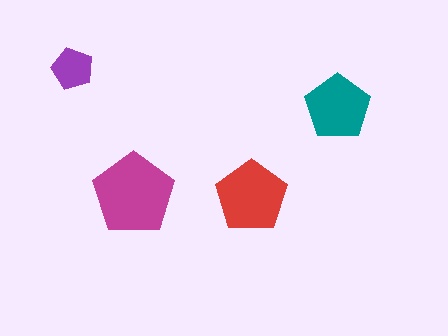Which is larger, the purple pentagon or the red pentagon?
The red one.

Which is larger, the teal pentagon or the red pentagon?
The red one.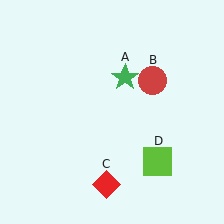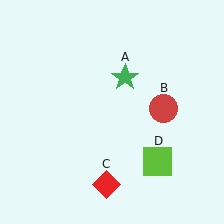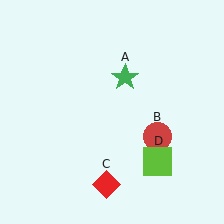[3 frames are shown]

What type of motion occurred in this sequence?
The red circle (object B) rotated clockwise around the center of the scene.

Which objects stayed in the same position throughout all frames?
Green star (object A) and red diamond (object C) and lime square (object D) remained stationary.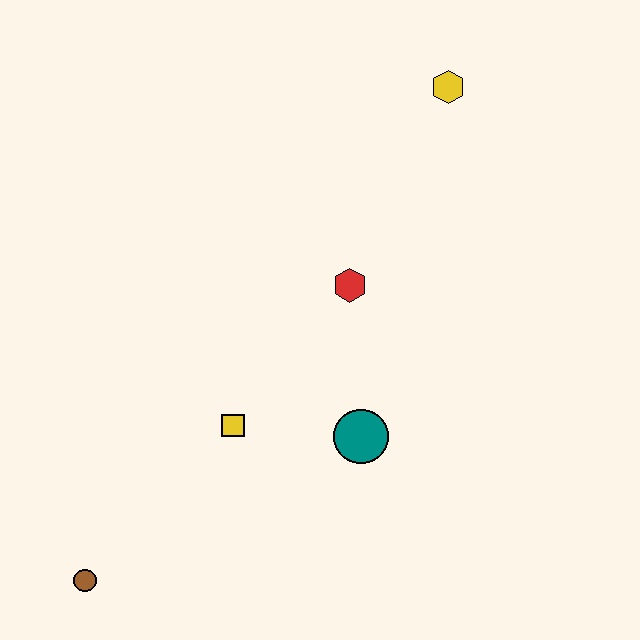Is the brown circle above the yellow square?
No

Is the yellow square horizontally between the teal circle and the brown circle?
Yes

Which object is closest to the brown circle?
The yellow square is closest to the brown circle.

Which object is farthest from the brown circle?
The yellow hexagon is farthest from the brown circle.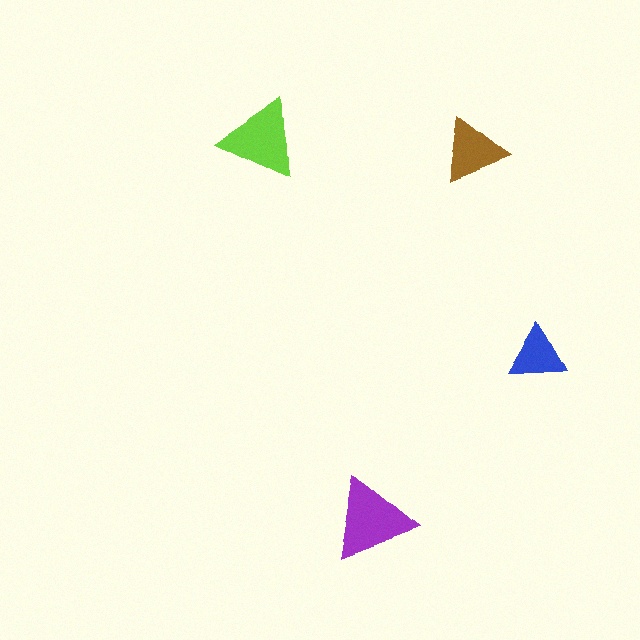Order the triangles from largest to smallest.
the purple one, the lime one, the brown one, the blue one.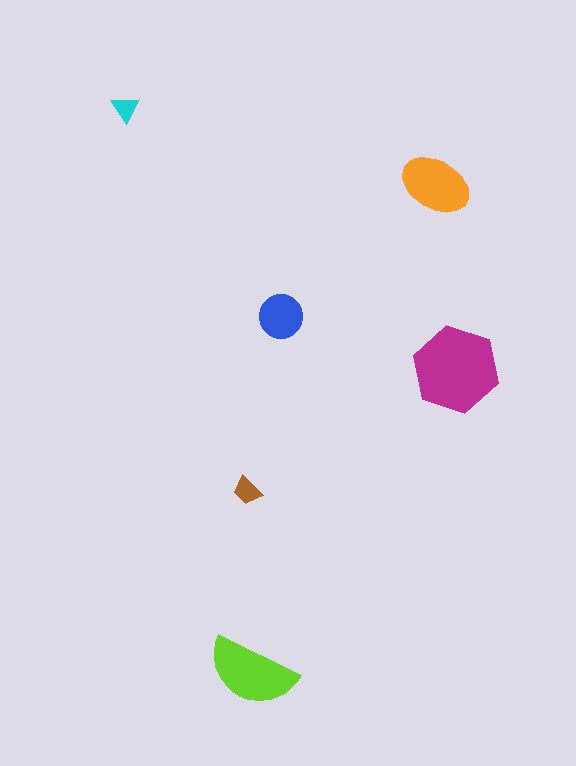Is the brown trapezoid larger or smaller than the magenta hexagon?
Smaller.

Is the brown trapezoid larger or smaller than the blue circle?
Smaller.